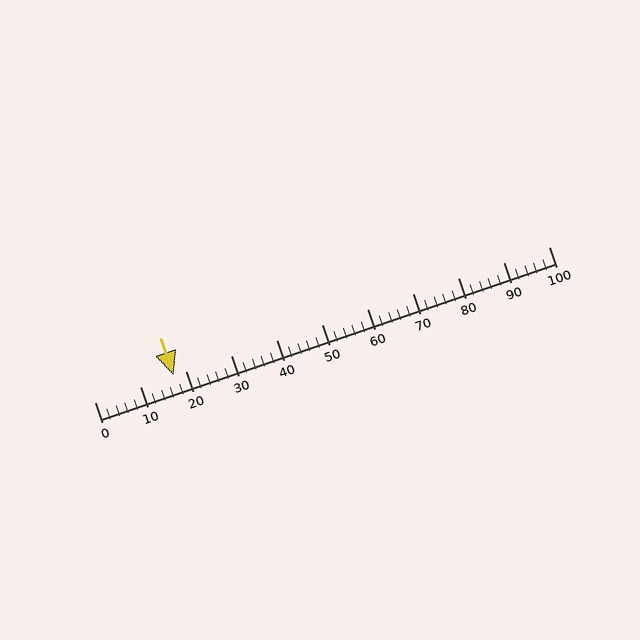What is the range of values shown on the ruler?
The ruler shows values from 0 to 100.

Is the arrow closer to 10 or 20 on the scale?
The arrow is closer to 20.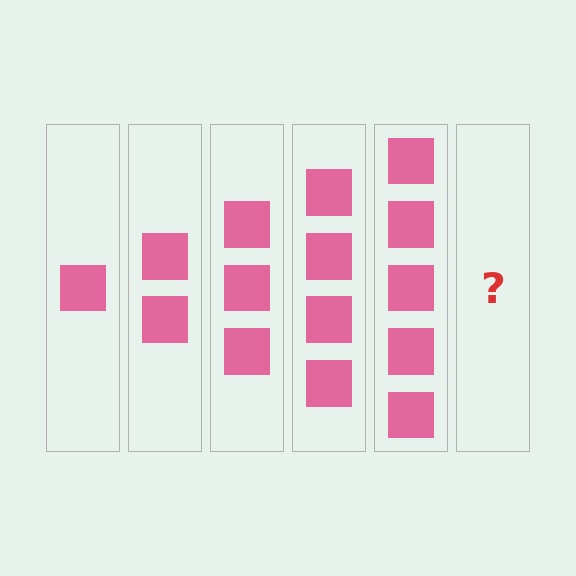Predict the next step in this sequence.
The next step is 6 squares.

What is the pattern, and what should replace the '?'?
The pattern is that each step adds one more square. The '?' should be 6 squares.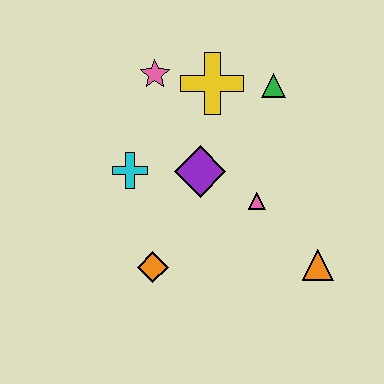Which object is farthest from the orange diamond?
The green triangle is farthest from the orange diamond.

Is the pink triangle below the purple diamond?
Yes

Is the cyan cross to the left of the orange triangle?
Yes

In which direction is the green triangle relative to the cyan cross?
The green triangle is to the right of the cyan cross.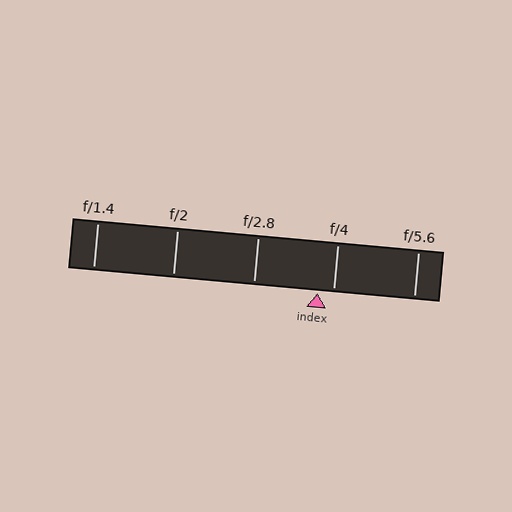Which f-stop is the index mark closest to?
The index mark is closest to f/4.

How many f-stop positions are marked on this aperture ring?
There are 5 f-stop positions marked.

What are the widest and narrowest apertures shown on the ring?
The widest aperture shown is f/1.4 and the narrowest is f/5.6.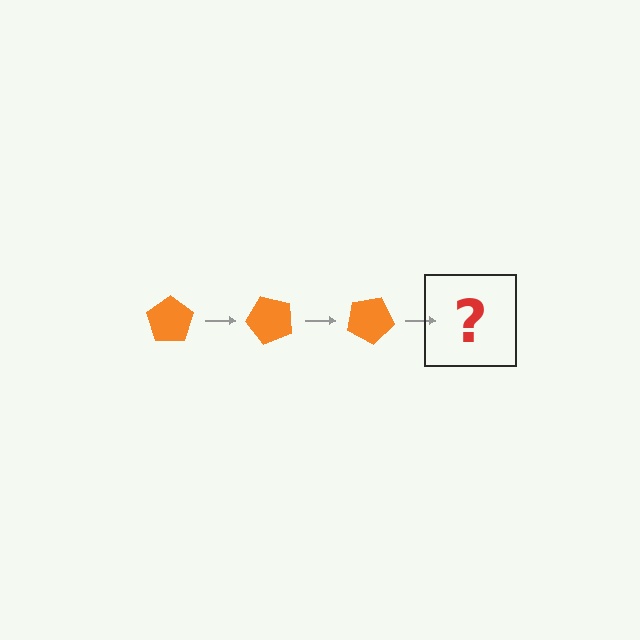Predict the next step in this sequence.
The next step is an orange pentagon rotated 150 degrees.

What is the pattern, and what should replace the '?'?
The pattern is that the pentagon rotates 50 degrees each step. The '?' should be an orange pentagon rotated 150 degrees.